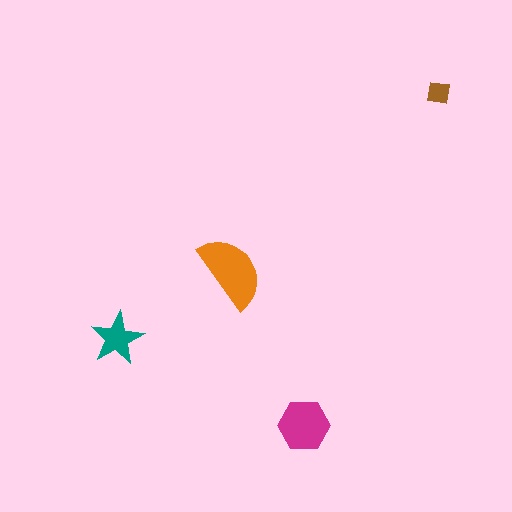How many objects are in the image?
There are 4 objects in the image.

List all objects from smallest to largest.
The brown square, the teal star, the magenta hexagon, the orange semicircle.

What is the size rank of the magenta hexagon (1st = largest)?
2nd.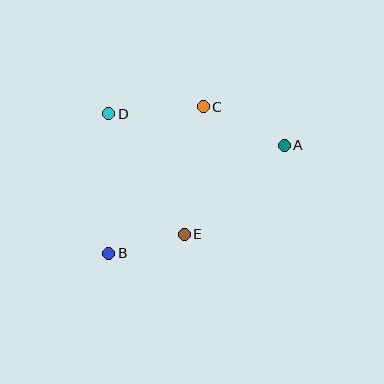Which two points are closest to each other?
Points B and E are closest to each other.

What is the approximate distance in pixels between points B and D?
The distance between B and D is approximately 139 pixels.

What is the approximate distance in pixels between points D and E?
The distance between D and E is approximately 142 pixels.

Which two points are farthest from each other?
Points A and B are farthest from each other.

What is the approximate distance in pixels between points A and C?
The distance between A and C is approximately 90 pixels.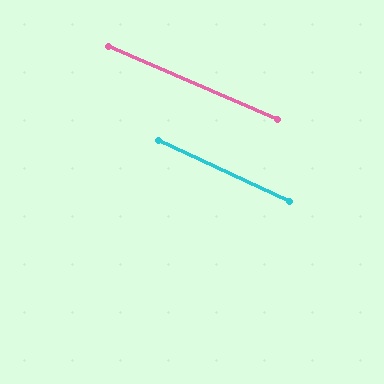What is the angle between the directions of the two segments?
Approximately 2 degrees.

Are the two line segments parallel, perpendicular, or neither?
Parallel — their directions differ by only 1.6°.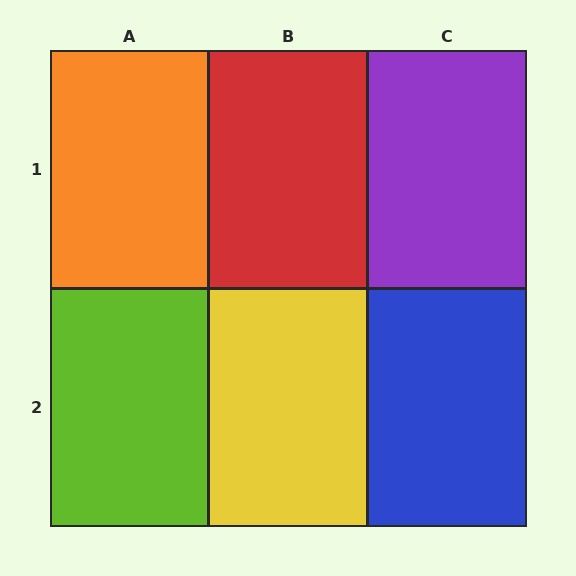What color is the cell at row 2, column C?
Blue.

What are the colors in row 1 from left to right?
Orange, red, purple.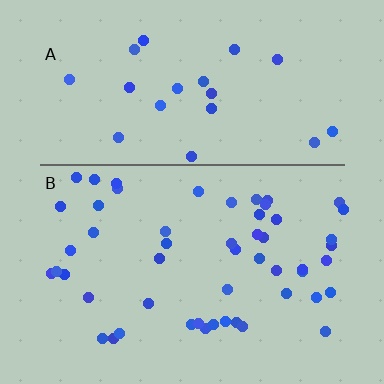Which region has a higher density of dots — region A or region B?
B (the bottom).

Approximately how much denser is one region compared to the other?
Approximately 2.3× — region B over region A.